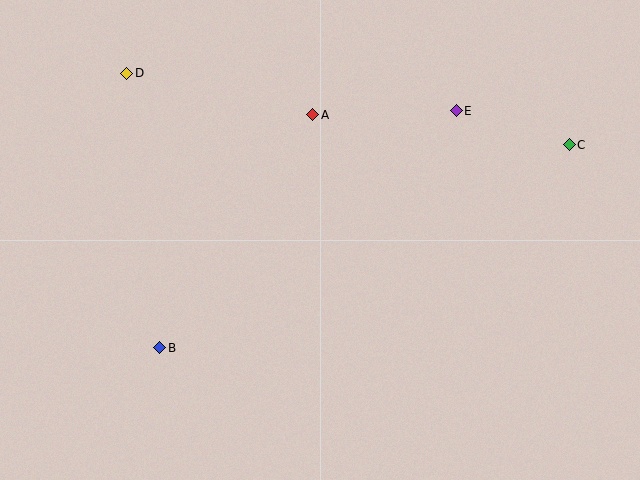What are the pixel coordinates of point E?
Point E is at (456, 111).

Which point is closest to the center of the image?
Point A at (313, 115) is closest to the center.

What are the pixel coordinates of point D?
Point D is at (127, 73).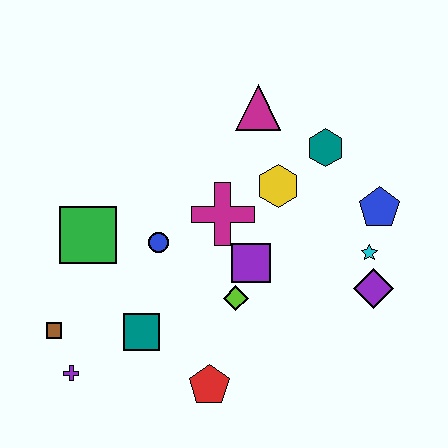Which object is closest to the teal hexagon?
The yellow hexagon is closest to the teal hexagon.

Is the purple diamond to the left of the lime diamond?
No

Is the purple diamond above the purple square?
No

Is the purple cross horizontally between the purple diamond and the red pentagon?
No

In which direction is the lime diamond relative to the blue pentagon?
The lime diamond is to the left of the blue pentagon.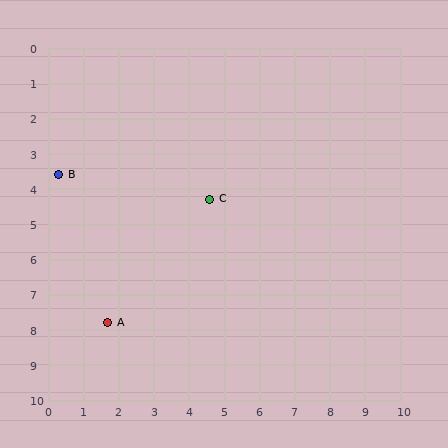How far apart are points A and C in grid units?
Points A and C are about 4.5 grid units apart.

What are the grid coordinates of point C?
Point C is at approximately (4.6, 4.3).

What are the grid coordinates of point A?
Point A is at approximately (1.7, 7.8).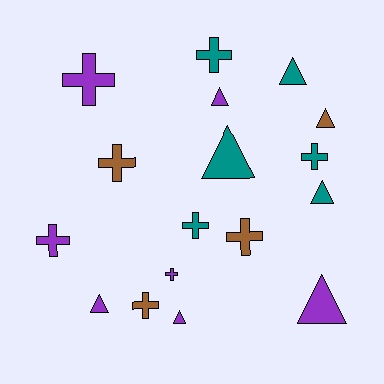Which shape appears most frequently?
Cross, with 9 objects.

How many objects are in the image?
There are 17 objects.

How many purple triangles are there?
There are 4 purple triangles.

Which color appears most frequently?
Purple, with 7 objects.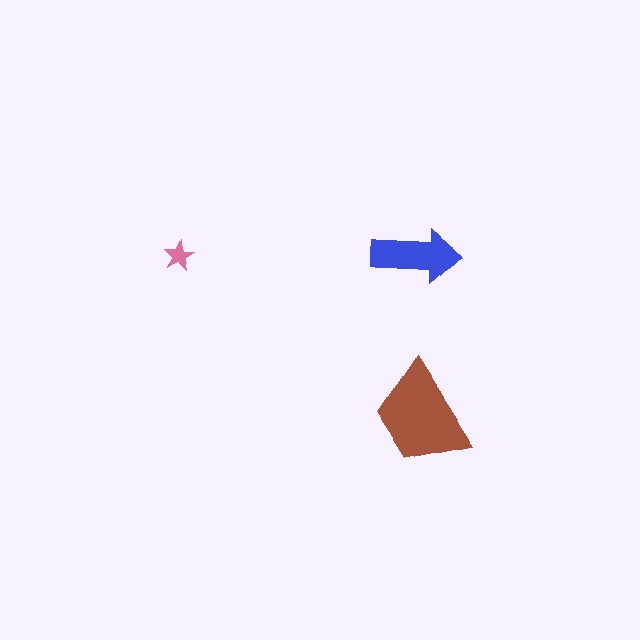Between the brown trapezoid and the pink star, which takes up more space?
The brown trapezoid.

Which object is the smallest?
The pink star.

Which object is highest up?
The blue arrow is topmost.